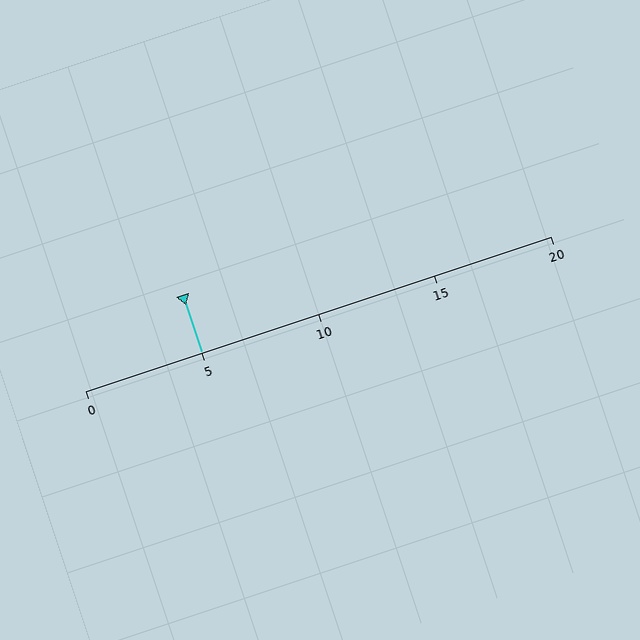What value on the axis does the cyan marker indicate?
The marker indicates approximately 5.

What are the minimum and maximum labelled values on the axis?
The axis runs from 0 to 20.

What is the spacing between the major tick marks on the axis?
The major ticks are spaced 5 apart.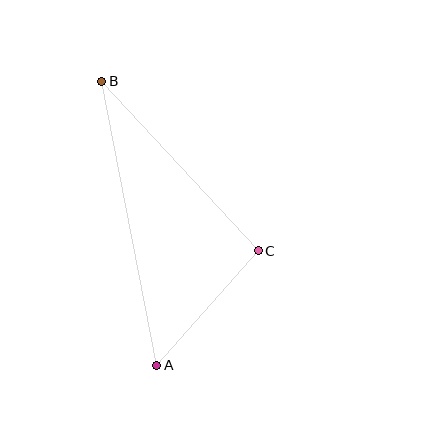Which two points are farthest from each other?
Points A and B are farthest from each other.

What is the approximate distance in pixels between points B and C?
The distance between B and C is approximately 231 pixels.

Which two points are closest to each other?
Points A and C are closest to each other.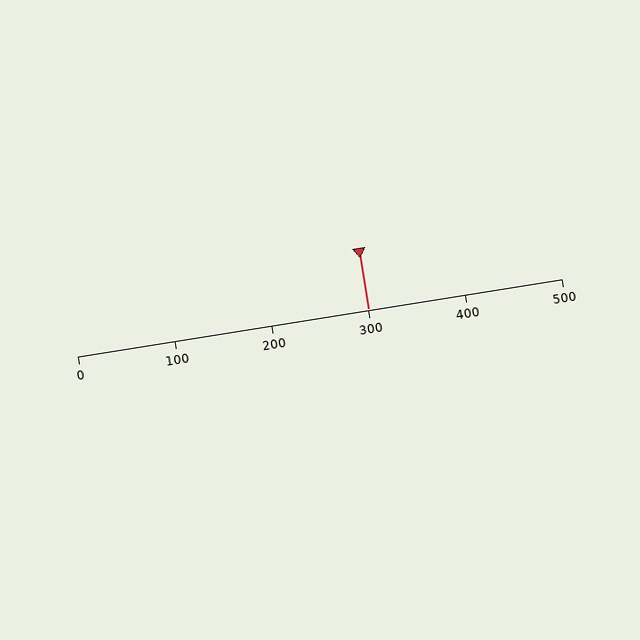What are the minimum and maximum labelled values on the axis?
The axis runs from 0 to 500.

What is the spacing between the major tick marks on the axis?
The major ticks are spaced 100 apart.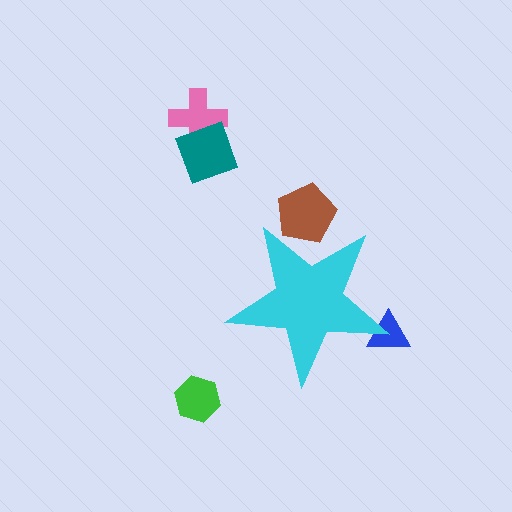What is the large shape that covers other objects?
A cyan star.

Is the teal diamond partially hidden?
No, the teal diamond is fully visible.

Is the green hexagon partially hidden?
No, the green hexagon is fully visible.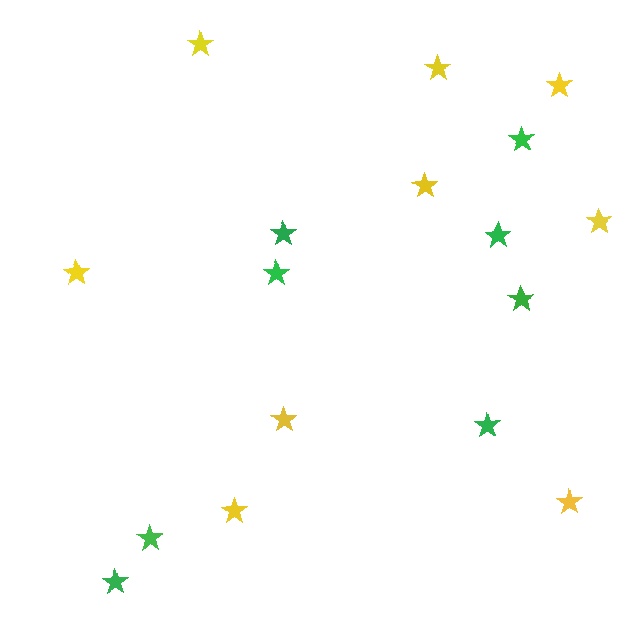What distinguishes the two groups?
There are 2 groups: one group of yellow stars (9) and one group of green stars (8).